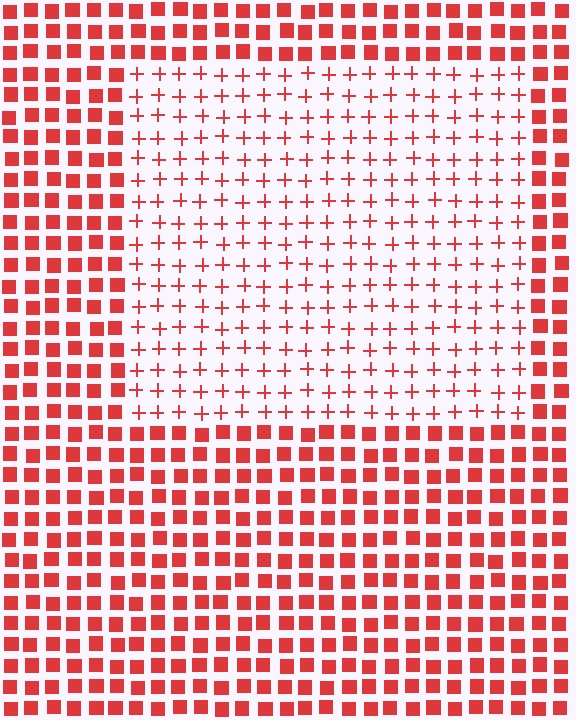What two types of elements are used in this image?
The image uses plus signs inside the rectangle region and squares outside it.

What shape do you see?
I see a rectangle.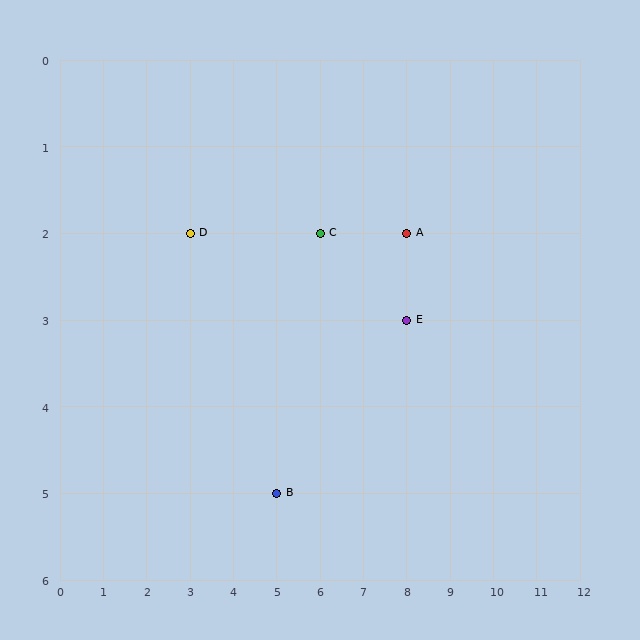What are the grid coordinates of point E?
Point E is at grid coordinates (8, 3).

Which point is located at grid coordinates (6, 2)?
Point C is at (6, 2).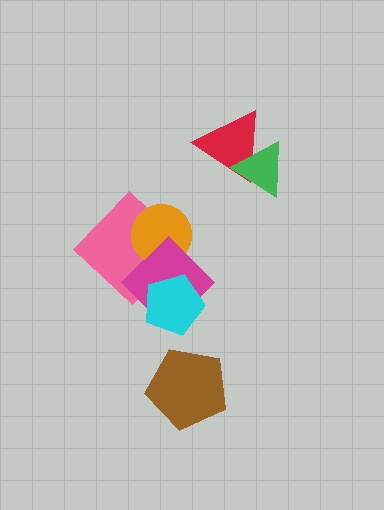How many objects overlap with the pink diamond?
2 objects overlap with the pink diamond.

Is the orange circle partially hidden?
Yes, it is partially covered by another shape.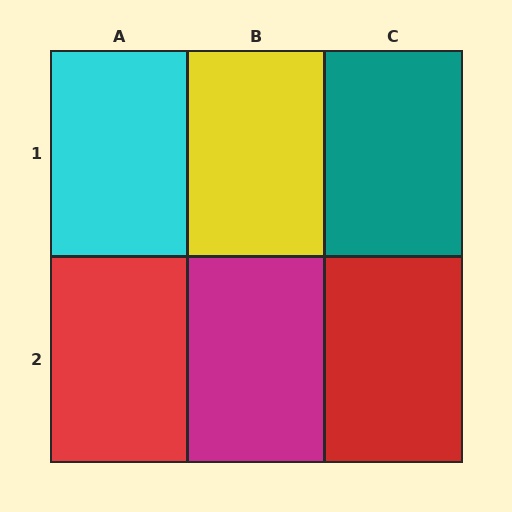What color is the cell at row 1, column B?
Yellow.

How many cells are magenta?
1 cell is magenta.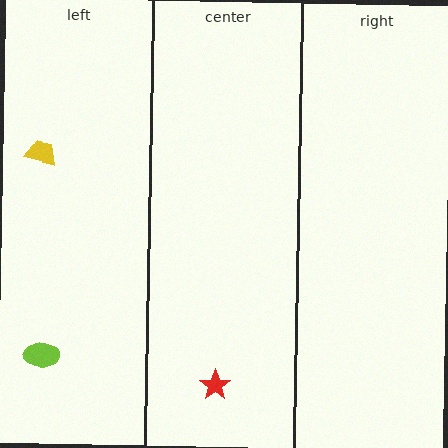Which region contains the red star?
The center region.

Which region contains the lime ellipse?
The left region.